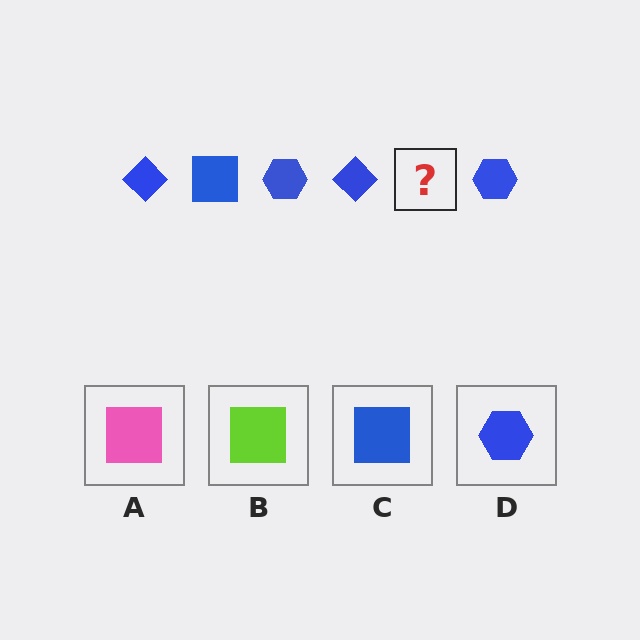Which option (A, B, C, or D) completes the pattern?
C.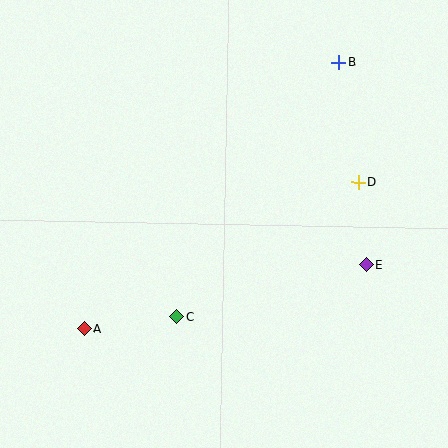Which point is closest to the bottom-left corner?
Point A is closest to the bottom-left corner.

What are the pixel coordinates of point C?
Point C is at (177, 317).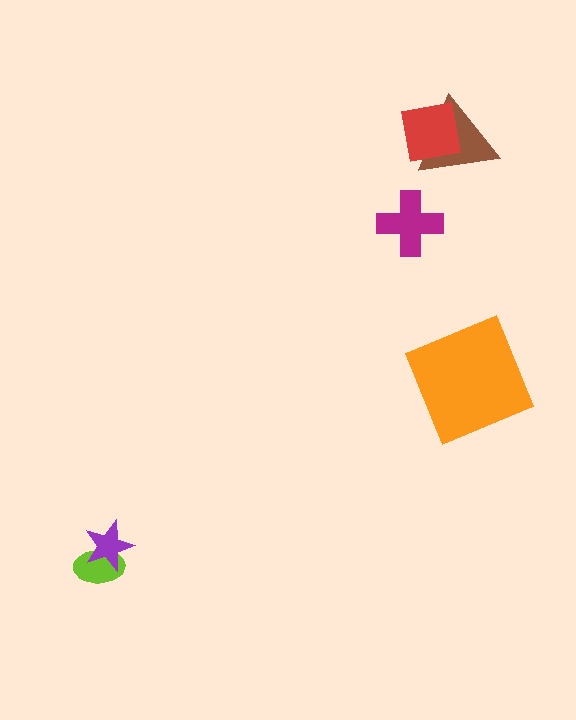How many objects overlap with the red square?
1 object overlaps with the red square.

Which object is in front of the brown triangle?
The red square is in front of the brown triangle.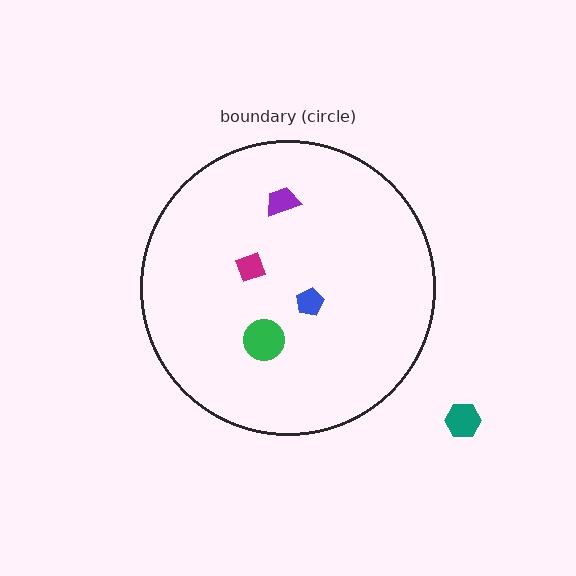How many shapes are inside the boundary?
4 inside, 1 outside.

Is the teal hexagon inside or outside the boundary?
Outside.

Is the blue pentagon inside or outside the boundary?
Inside.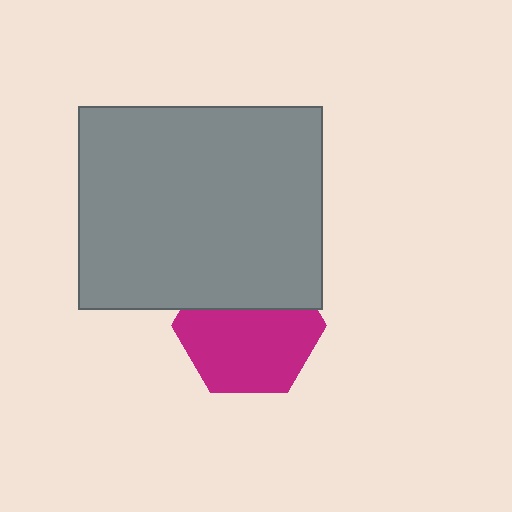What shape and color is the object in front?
The object in front is a gray rectangle.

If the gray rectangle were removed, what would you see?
You would see the complete magenta hexagon.